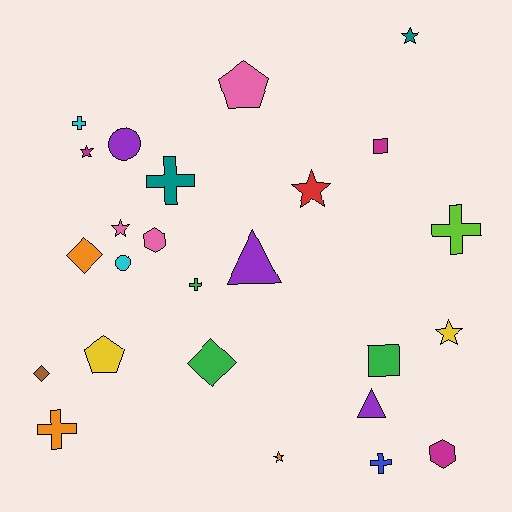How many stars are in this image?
There are 6 stars.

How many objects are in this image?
There are 25 objects.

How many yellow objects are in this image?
There are 2 yellow objects.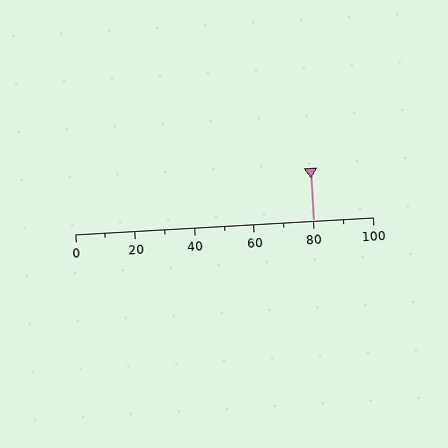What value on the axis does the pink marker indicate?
The marker indicates approximately 80.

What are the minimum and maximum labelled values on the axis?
The axis runs from 0 to 100.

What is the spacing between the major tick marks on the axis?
The major ticks are spaced 20 apart.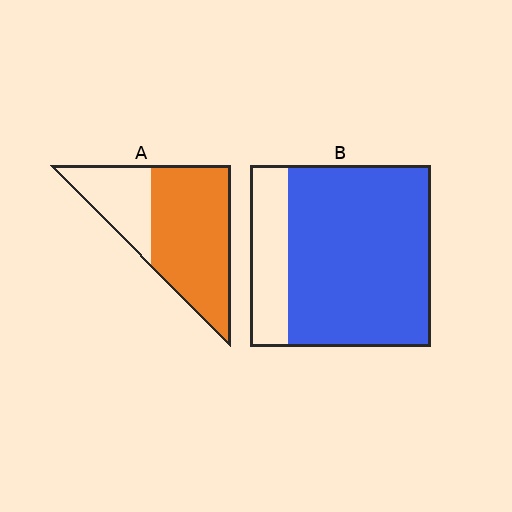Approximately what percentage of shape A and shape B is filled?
A is approximately 70% and B is approximately 80%.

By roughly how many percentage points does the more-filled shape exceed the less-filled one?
By roughly 10 percentage points (B over A).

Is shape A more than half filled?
Yes.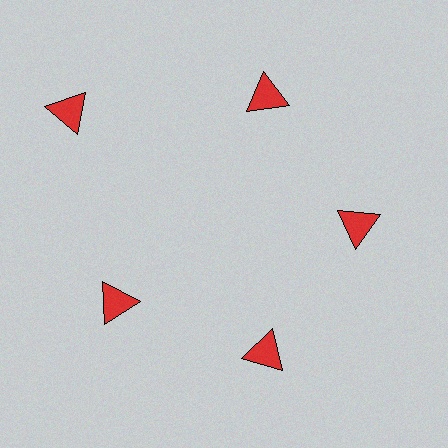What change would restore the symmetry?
The symmetry would be restored by moving it inward, back onto the ring so that all 5 triangles sit at equal angles and equal distance from the center.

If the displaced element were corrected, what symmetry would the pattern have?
It would have 5-fold rotational symmetry — the pattern would map onto itself every 72 degrees.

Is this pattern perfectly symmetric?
No. The 5 red triangles are arranged in a ring, but one element near the 10 o'clock position is pushed outward from the center, breaking the 5-fold rotational symmetry.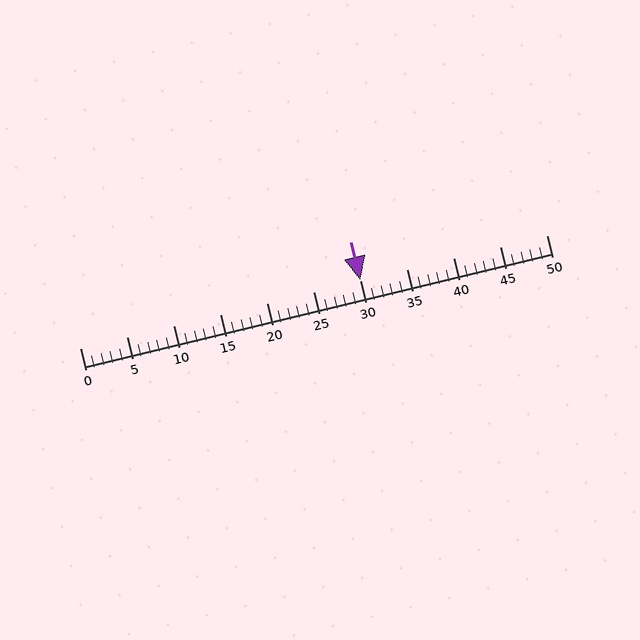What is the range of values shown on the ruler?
The ruler shows values from 0 to 50.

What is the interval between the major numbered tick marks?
The major tick marks are spaced 5 units apart.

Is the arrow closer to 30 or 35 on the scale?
The arrow is closer to 30.